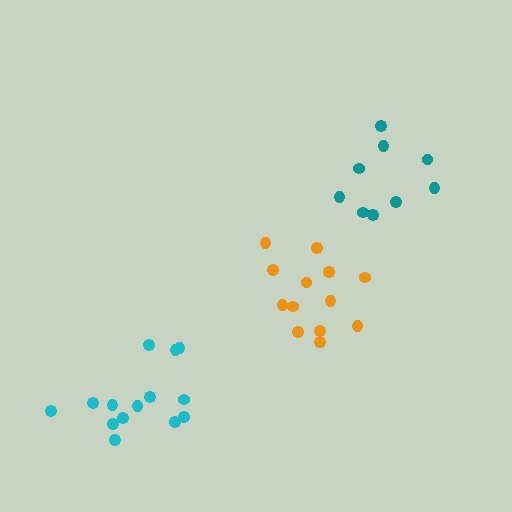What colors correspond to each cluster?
The clusters are colored: cyan, orange, teal.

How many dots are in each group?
Group 1: 14 dots, Group 2: 13 dots, Group 3: 9 dots (36 total).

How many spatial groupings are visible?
There are 3 spatial groupings.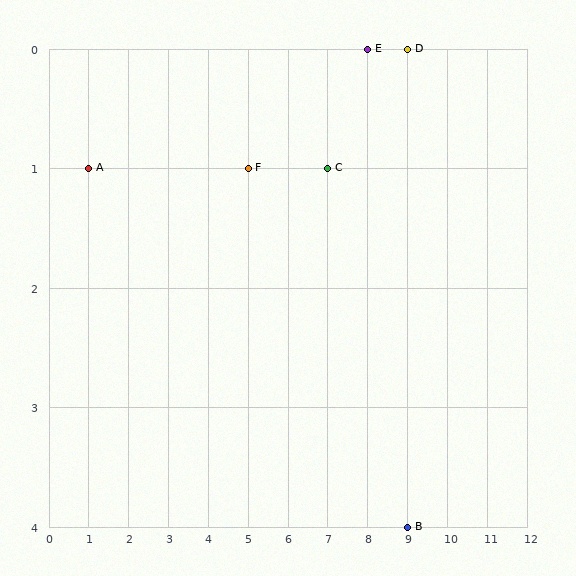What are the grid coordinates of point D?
Point D is at grid coordinates (9, 0).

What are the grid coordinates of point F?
Point F is at grid coordinates (5, 1).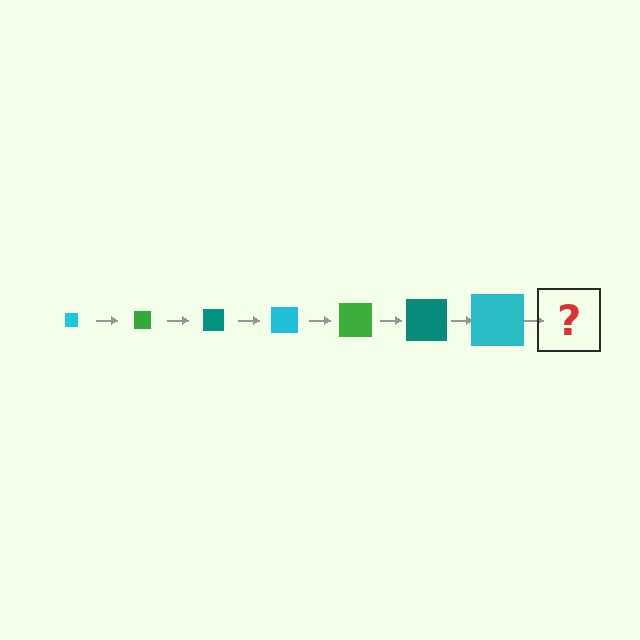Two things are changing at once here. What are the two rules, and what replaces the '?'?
The two rules are that the square grows larger each step and the color cycles through cyan, green, and teal. The '?' should be a green square, larger than the previous one.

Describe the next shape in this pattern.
It should be a green square, larger than the previous one.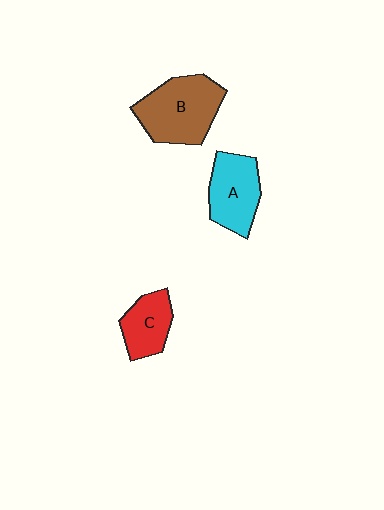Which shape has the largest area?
Shape B (brown).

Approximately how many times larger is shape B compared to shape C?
Approximately 1.7 times.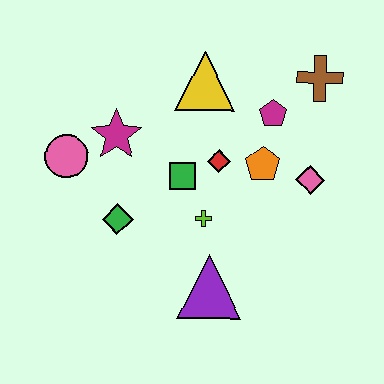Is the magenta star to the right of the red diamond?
No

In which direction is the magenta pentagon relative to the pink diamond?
The magenta pentagon is above the pink diamond.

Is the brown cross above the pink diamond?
Yes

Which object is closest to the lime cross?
The green square is closest to the lime cross.